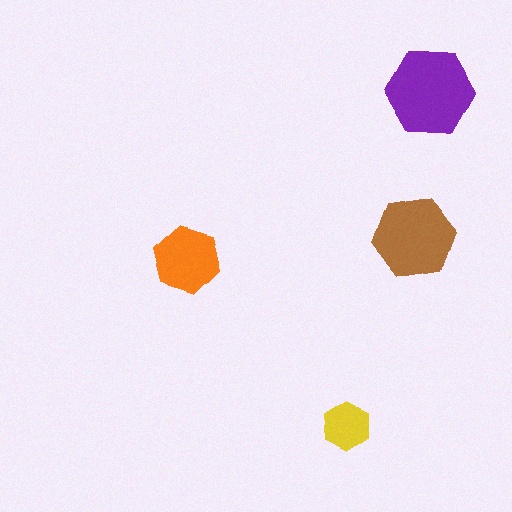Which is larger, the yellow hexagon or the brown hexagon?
The brown one.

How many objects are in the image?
There are 4 objects in the image.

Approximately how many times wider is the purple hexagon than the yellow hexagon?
About 2 times wider.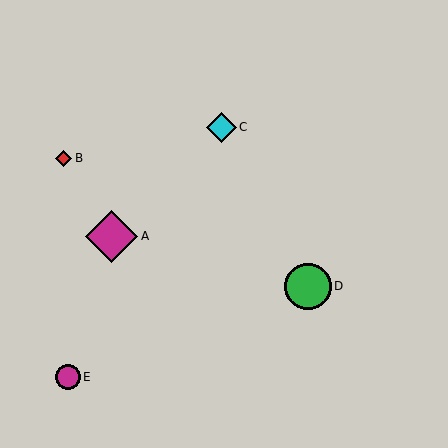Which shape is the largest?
The magenta diamond (labeled A) is the largest.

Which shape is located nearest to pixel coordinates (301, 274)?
The green circle (labeled D) at (308, 286) is nearest to that location.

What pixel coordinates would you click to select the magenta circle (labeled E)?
Click at (68, 377) to select the magenta circle E.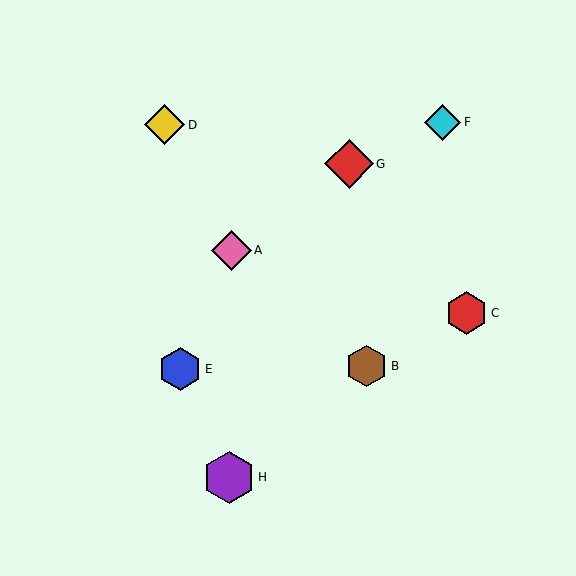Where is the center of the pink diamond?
The center of the pink diamond is at (231, 250).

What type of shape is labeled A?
Shape A is a pink diamond.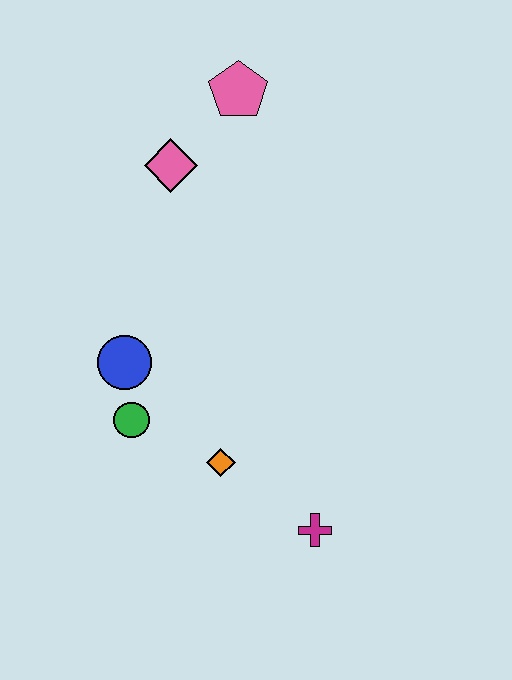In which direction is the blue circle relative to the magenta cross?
The blue circle is to the left of the magenta cross.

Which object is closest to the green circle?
The blue circle is closest to the green circle.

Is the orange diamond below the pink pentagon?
Yes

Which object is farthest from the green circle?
The pink pentagon is farthest from the green circle.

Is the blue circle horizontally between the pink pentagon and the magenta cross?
No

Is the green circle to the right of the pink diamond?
No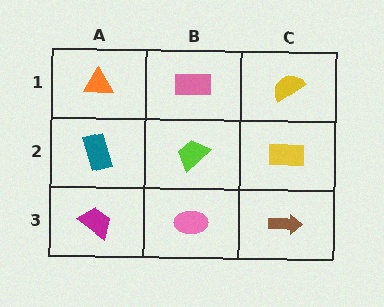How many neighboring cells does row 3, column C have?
2.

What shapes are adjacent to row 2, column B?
A pink rectangle (row 1, column B), a pink ellipse (row 3, column B), a teal rectangle (row 2, column A), a yellow rectangle (row 2, column C).